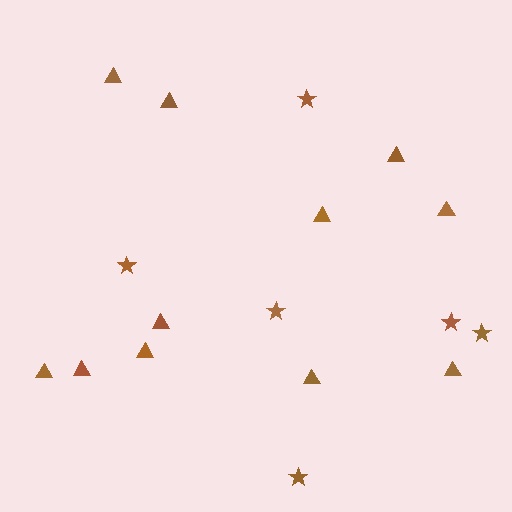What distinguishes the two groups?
There are 2 groups: one group of triangles (11) and one group of stars (6).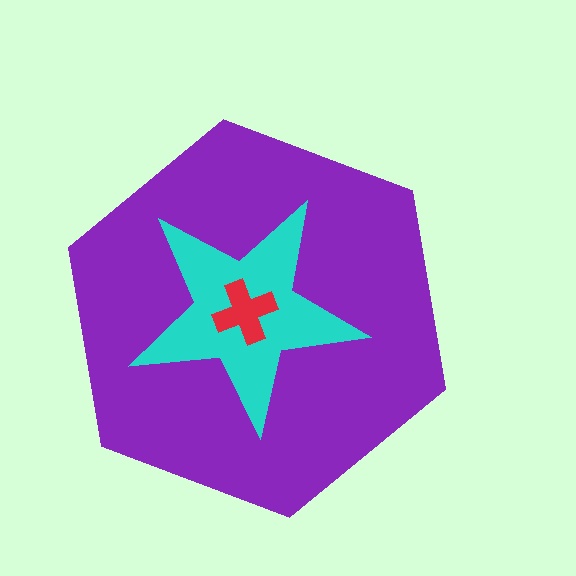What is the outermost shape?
The purple hexagon.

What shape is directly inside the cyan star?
The red cross.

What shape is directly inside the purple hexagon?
The cyan star.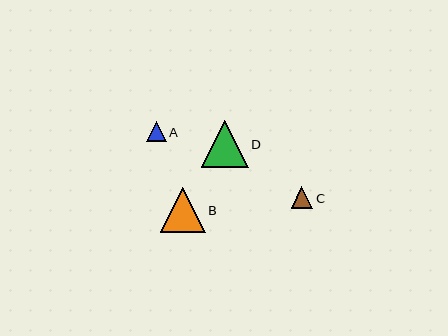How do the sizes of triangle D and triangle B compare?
Triangle D and triangle B are approximately the same size.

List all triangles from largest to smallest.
From largest to smallest: D, B, C, A.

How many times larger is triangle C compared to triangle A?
Triangle C is approximately 1.1 times the size of triangle A.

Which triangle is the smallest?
Triangle A is the smallest with a size of approximately 20 pixels.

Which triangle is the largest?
Triangle D is the largest with a size of approximately 47 pixels.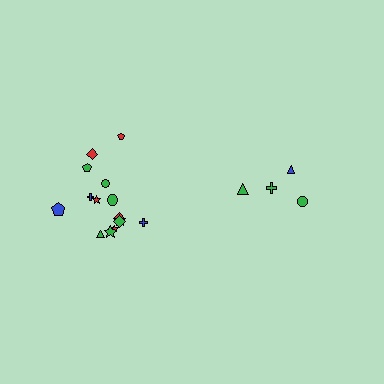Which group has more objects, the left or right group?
The left group.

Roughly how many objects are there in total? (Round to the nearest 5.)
Roughly 20 objects in total.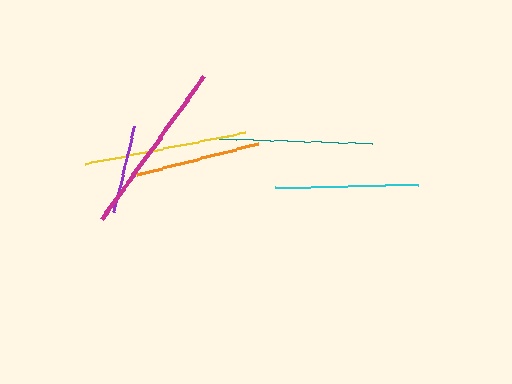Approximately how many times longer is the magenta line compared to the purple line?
The magenta line is approximately 2.0 times the length of the purple line.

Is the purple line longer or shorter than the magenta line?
The magenta line is longer than the purple line.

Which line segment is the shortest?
The purple line is the shortest at approximately 87 pixels.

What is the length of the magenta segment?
The magenta segment is approximately 176 pixels long.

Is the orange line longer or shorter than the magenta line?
The magenta line is longer than the orange line.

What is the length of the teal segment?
The teal segment is approximately 153 pixels long.